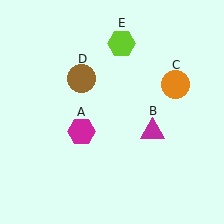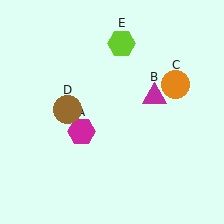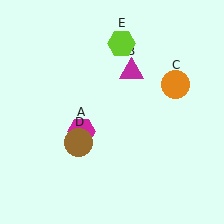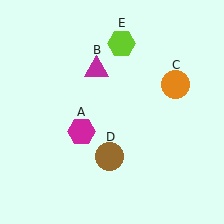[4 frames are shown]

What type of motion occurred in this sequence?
The magenta triangle (object B), brown circle (object D) rotated counterclockwise around the center of the scene.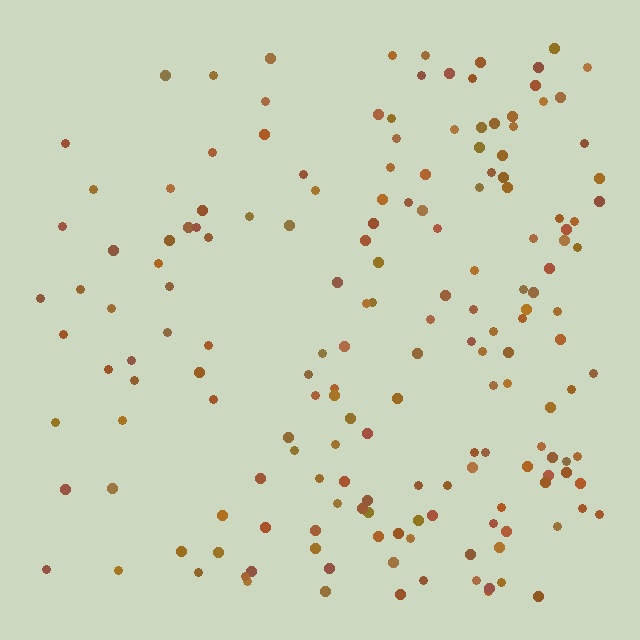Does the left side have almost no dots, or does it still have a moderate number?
Still a moderate number, just noticeably fewer than the right.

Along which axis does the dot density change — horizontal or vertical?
Horizontal.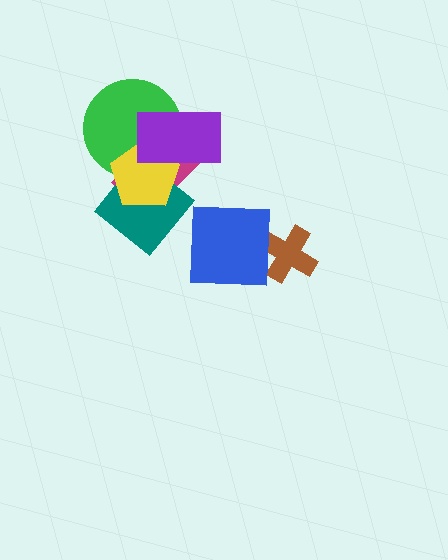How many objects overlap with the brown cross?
1 object overlaps with the brown cross.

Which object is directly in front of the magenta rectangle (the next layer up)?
The green circle is directly in front of the magenta rectangle.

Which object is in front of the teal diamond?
The yellow pentagon is in front of the teal diamond.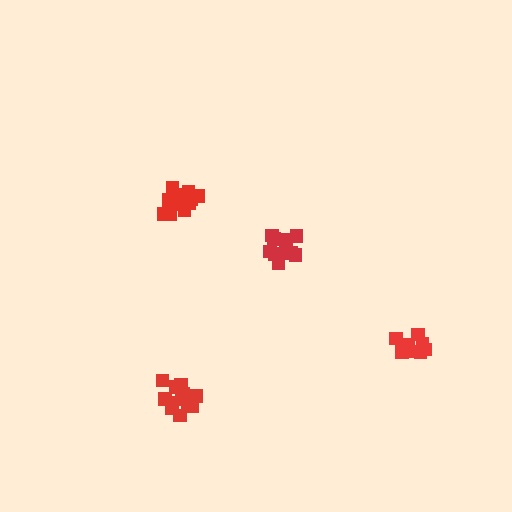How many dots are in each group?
Group 1: 14 dots, Group 2: 13 dots, Group 3: 8 dots, Group 4: 11 dots (46 total).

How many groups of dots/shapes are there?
There are 4 groups.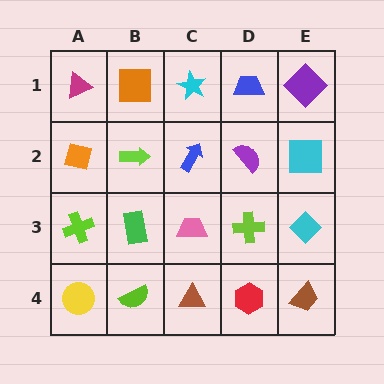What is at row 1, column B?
An orange square.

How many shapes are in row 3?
5 shapes.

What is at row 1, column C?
A cyan star.